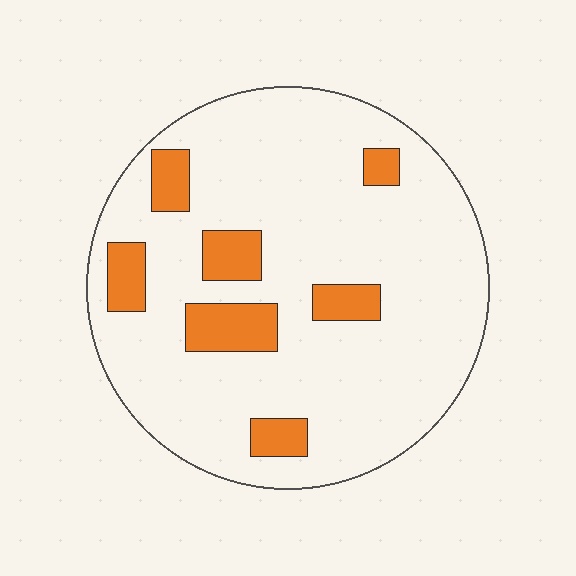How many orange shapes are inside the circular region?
7.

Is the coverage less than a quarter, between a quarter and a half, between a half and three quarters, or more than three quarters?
Less than a quarter.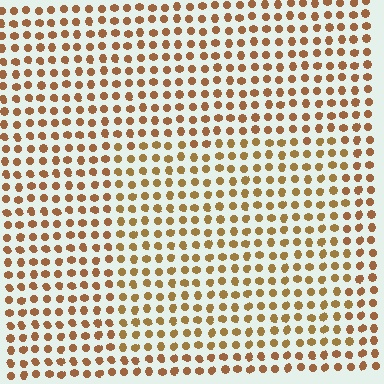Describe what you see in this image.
The image is filled with small brown elements in a uniform arrangement. A rectangle-shaped region is visible where the elements are tinted to a slightly different hue, forming a subtle color boundary.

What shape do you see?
I see a rectangle.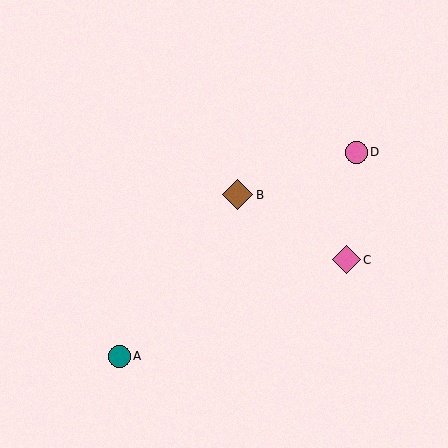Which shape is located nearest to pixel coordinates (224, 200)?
The brown diamond (labeled B) at (237, 195) is nearest to that location.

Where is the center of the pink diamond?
The center of the pink diamond is at (346, 260).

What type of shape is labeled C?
Shape C is a pink diamond.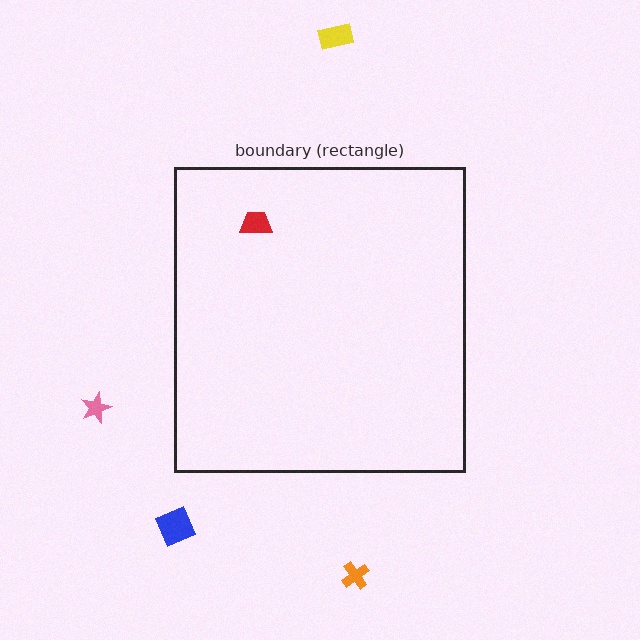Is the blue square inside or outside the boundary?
Outside.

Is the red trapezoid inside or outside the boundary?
Inside.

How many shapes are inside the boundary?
1 inside, 4 outside.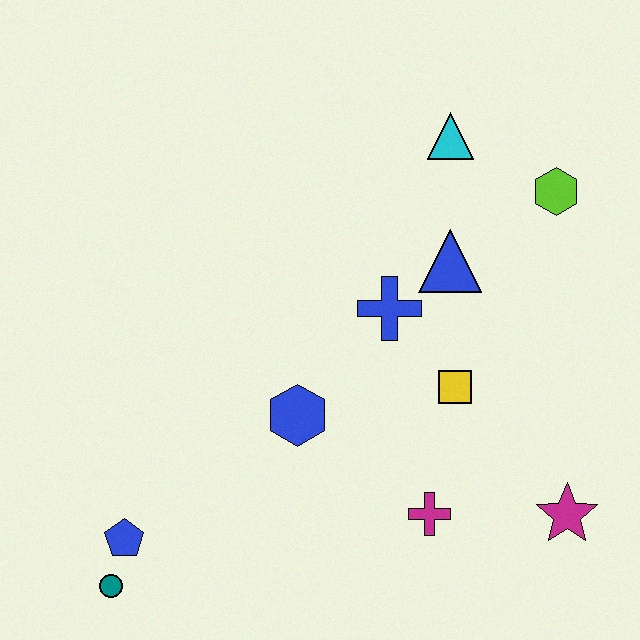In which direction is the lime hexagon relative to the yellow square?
The lime hexagon is above the yellow square.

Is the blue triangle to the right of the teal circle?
Yes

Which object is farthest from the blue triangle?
The teal circle is farthest from the blue triangle.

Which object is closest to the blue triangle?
The blue cross is closest to the blue triangle.